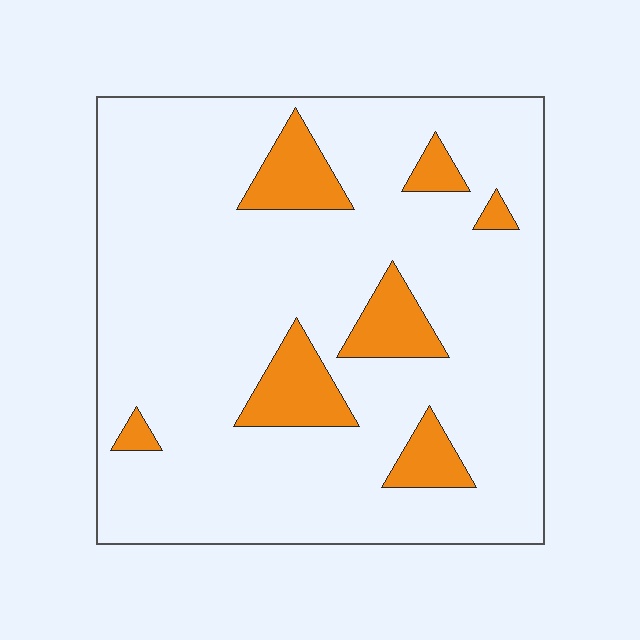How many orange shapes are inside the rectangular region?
7.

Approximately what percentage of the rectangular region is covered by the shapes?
Approximately 15%.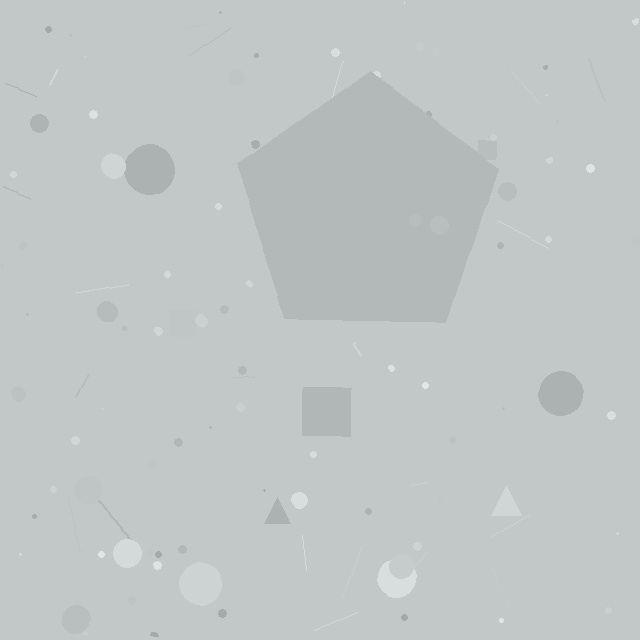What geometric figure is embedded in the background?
A pentagon is embedded in the background.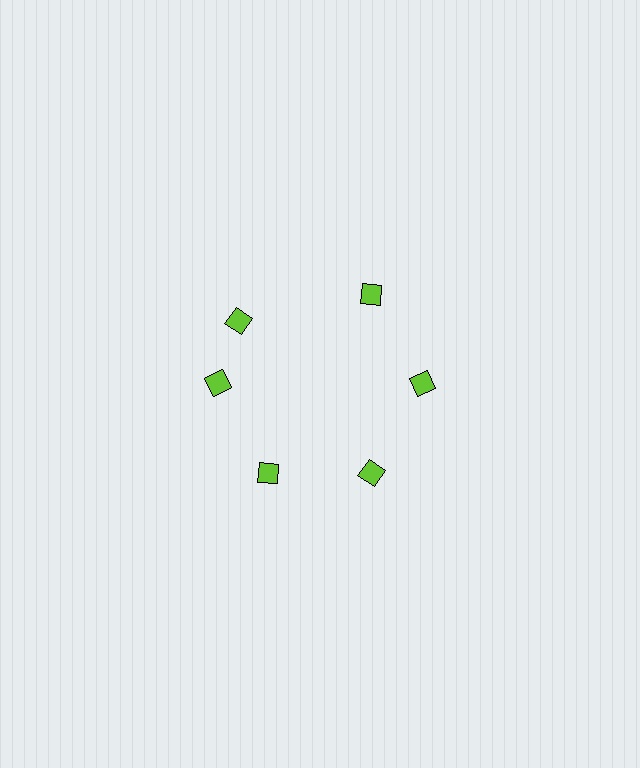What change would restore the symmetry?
The symmetry would be restored by rotating it back into even spacing with its neighbors so that all 6 diamonds sit at equal angles and equal distance from the center.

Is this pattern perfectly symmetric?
No. The 6 lime diamonds are arranged in a ring, but one element near the 11 o'clock position is rotated out of alignment along the ring, breaking the 6-fold rotational symmetry.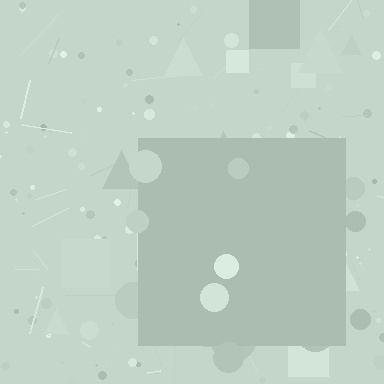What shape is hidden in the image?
A square is hidden in the image.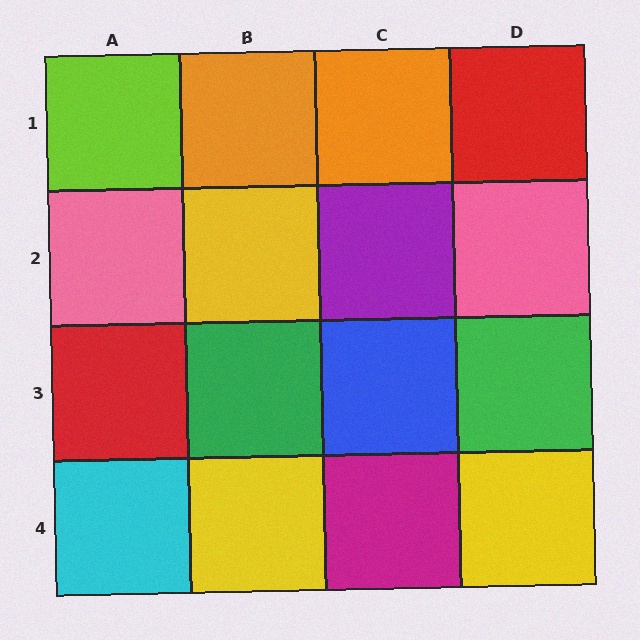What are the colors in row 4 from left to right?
Cyan, yellow, magenta, yellow.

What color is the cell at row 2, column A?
Pink.